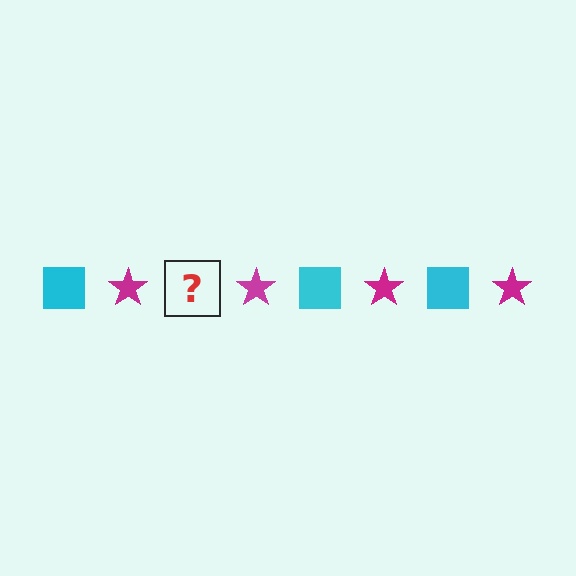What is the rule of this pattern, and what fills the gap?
The rule is that the pattern alternates between cyan square and magenta star. The gap should be filled with a cyan square.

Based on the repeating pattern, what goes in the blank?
The blank should be a cyan square.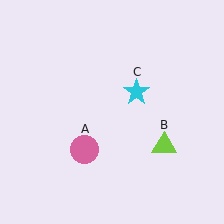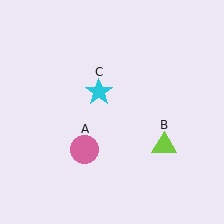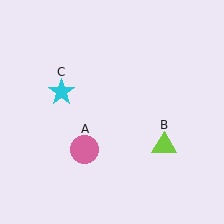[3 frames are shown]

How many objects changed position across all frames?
1 object changed position: cyan star (object C).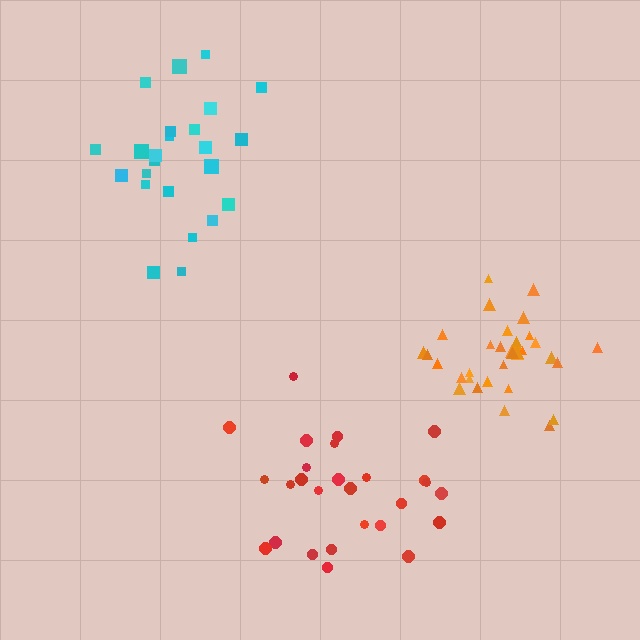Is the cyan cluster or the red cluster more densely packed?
Red.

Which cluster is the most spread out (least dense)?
Cyan.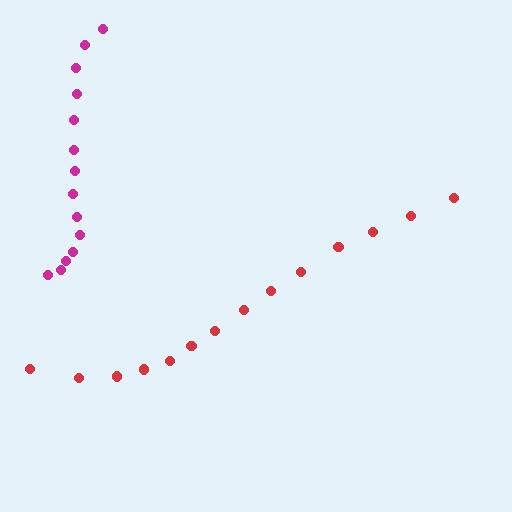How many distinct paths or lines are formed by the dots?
There are 2 distinct paths.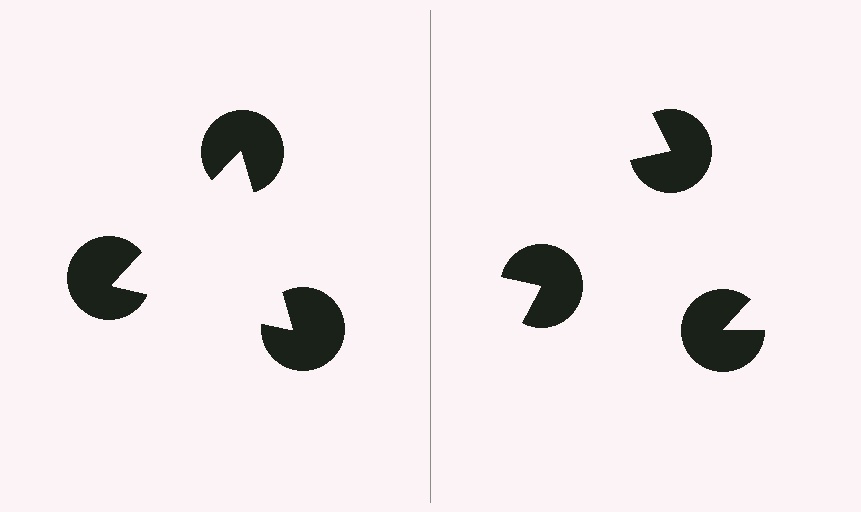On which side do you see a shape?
An illusory triangle appears on the left side. On the right side the wedge cuts are rotated, so no coherent shape forms.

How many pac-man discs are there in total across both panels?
6 — 3 on each side.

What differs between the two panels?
The pac-man discs are positioned identically on both sides; only the wedge orientations differ. On the left they align to a triangle; on the right they are misaligned.